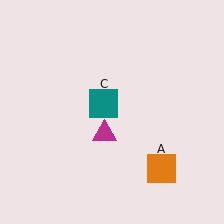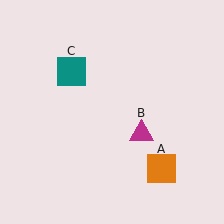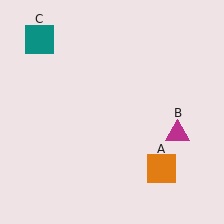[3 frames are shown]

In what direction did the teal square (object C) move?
The teal square (object C) moved up and to the left.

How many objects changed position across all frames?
2 objects changed position: magenta triangle (object B), teal square (object C).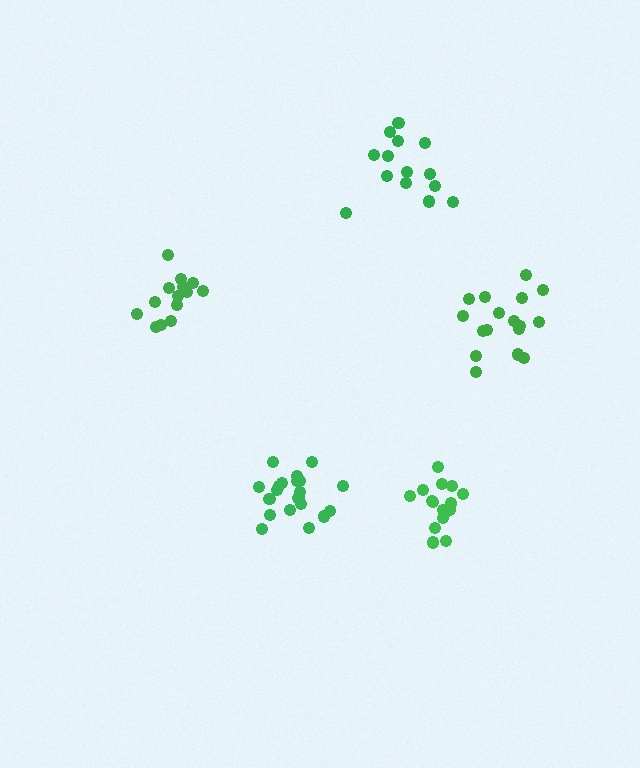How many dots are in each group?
Group 1: 16 dots, Group 2: 14 dots, Group 3: 14 dots, Group 4: 17 dots, Group 5: 20 dots (81 total).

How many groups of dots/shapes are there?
There are 5 groups.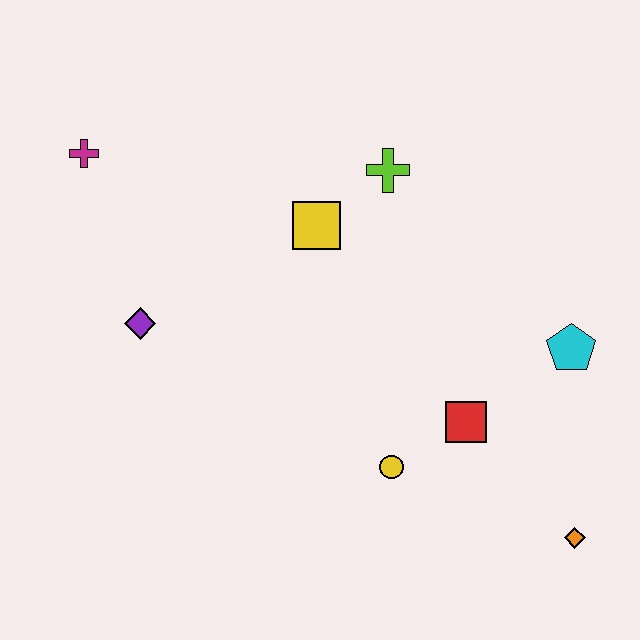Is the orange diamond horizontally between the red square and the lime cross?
No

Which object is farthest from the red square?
The magenta cross is farthest from the red square.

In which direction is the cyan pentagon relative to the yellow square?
The cyan pentagon is to the right of the yellow square.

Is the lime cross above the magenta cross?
No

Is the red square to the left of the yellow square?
No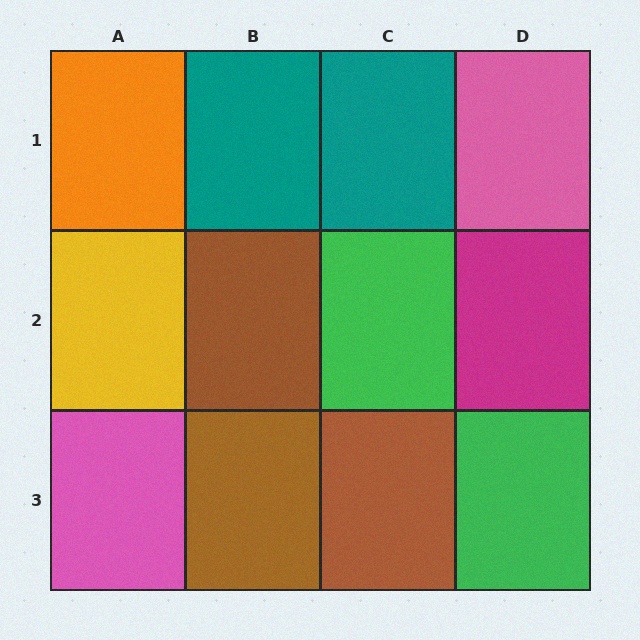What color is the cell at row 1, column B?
Teal.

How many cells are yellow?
1 cell is yellow.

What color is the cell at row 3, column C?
Brown.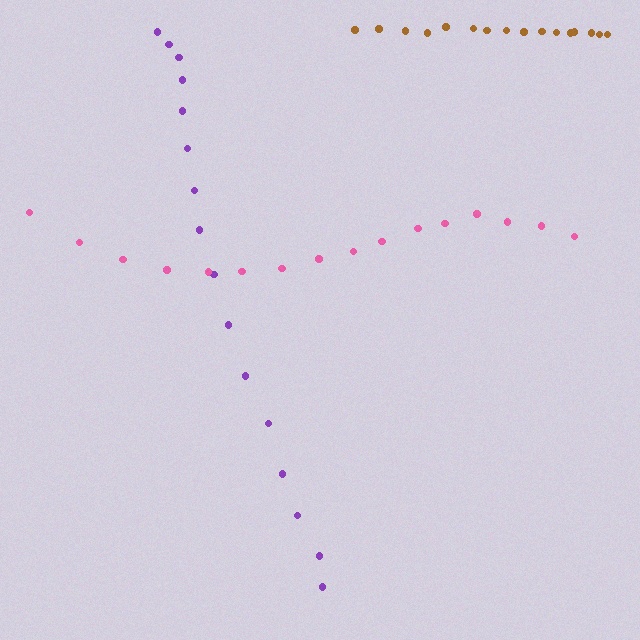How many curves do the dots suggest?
There are 3 distinct paths.